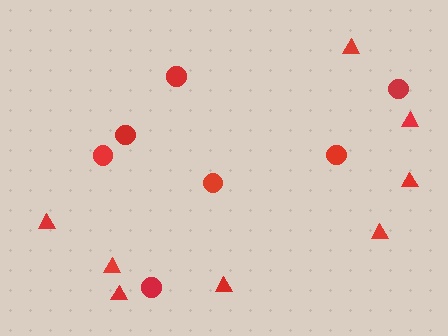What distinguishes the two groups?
There are 2 groups: one group of circles (7) and one group of triangles (8).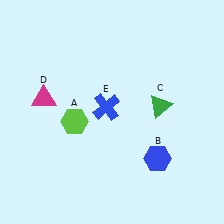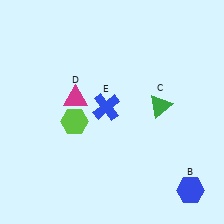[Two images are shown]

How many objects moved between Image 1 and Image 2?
2 objects moved between the two images.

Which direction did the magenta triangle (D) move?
The magenta triangle (D) moved right.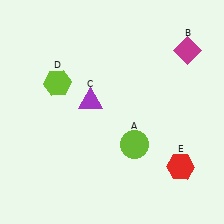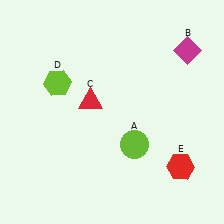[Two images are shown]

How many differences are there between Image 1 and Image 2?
There is 1 difference between the two images.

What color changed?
The triangle (C) changed from purple in Image 1 to red in Image 2.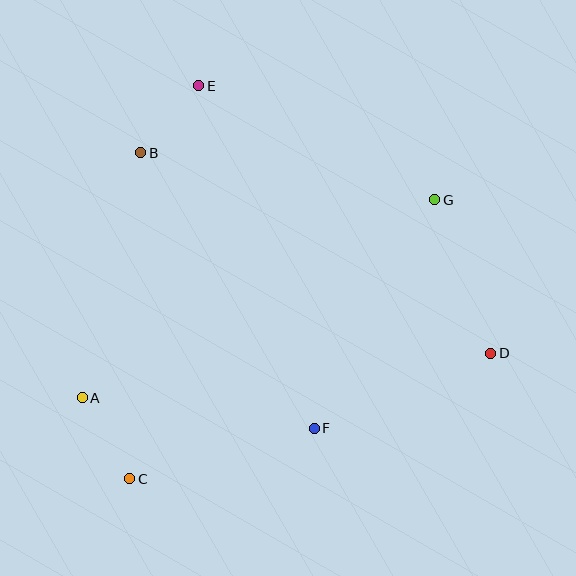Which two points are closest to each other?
Points B and E are closest to each other.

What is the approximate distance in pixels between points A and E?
The distance between A and E is approximately 333 pixels.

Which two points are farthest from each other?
Points C and G are farthest from each other.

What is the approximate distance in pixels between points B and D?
The distance between B and D is approximately 404 pixels.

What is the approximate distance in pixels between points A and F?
The distance between A and F is approximately 234 pixels.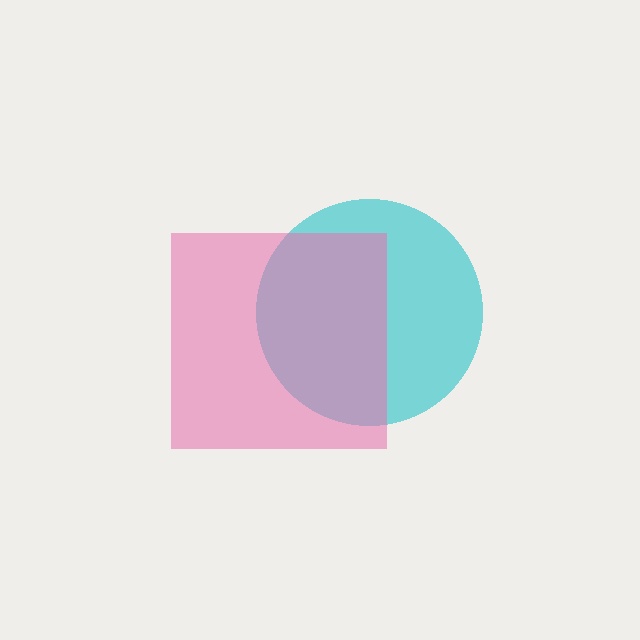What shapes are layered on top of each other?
The layered shapes are: a cyan circle, a pink square.